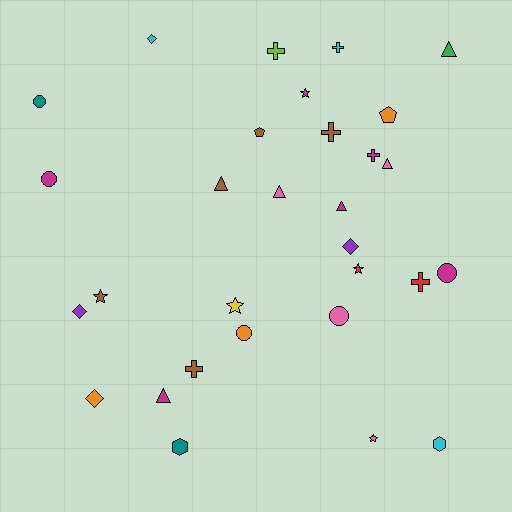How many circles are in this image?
There are 5 circles.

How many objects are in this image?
There are 30 objects.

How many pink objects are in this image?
There are 4 pink objects.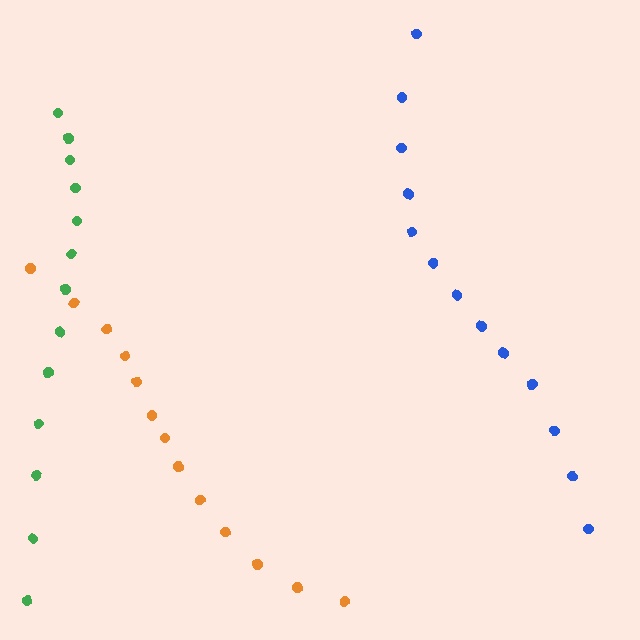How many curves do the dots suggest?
There are 3 distinct paths.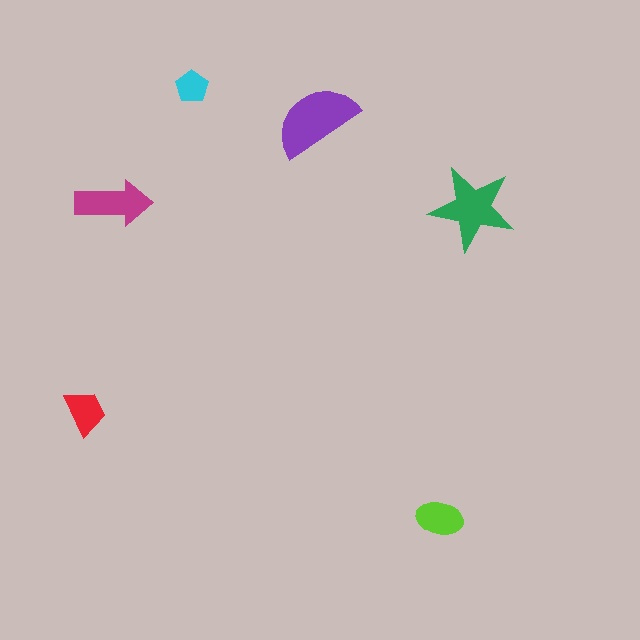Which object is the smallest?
The cyan pentagon.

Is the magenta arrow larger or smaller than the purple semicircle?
Smaller.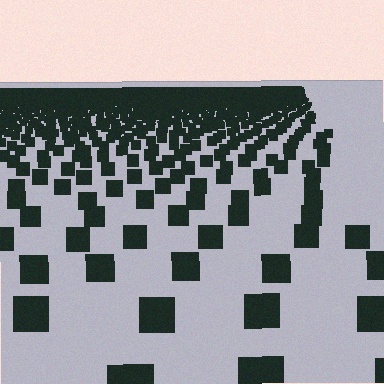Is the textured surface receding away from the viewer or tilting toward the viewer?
The surface is receding away from the viewer. Texture elements get smaller and denser toward the top.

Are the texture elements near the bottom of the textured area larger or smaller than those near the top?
Larger. Near the bottom, elements are closer to the viewer and appear at a bigger on-screen size.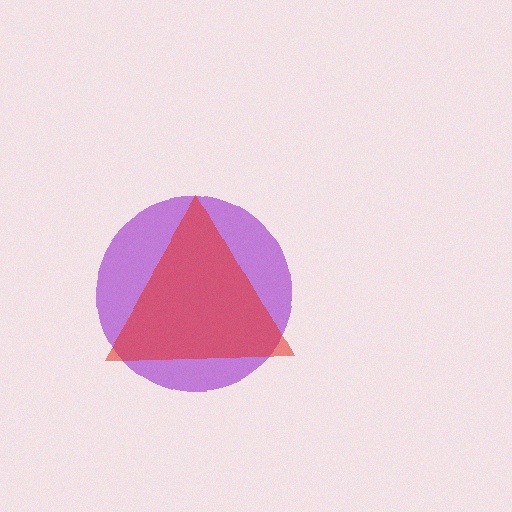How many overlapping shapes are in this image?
There are 2 overlapping shapes in the image.